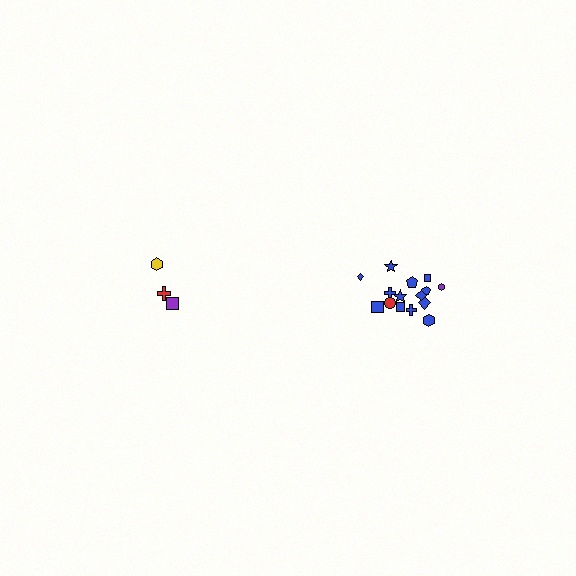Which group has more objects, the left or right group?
The right group.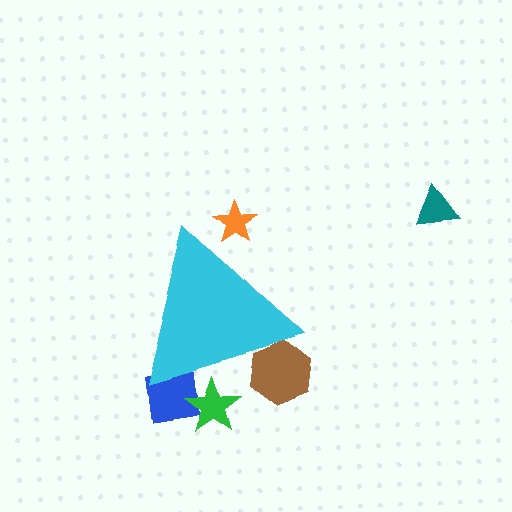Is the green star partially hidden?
Yes, the green star is partially hidden behind the cyan triangle.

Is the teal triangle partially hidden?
No, the teal triangle is fully visible.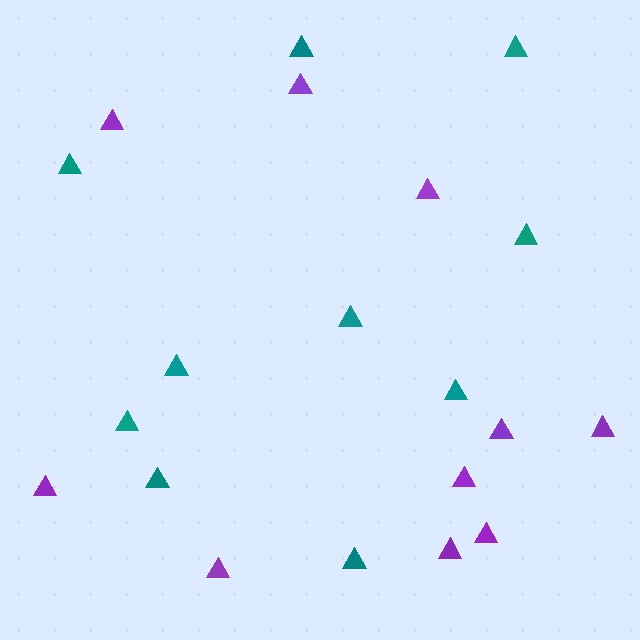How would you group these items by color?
There are 2 groups: one group of purple triangles (10) and one group of teal triangles (10).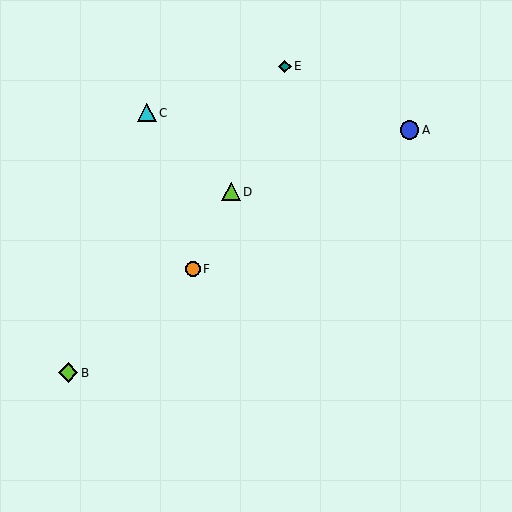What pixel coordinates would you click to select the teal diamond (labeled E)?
Click at (285, 66) to select the teal diamond E.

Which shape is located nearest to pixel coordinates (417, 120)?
The blue circle (labeled A) at (410, 130) is nearest to that location.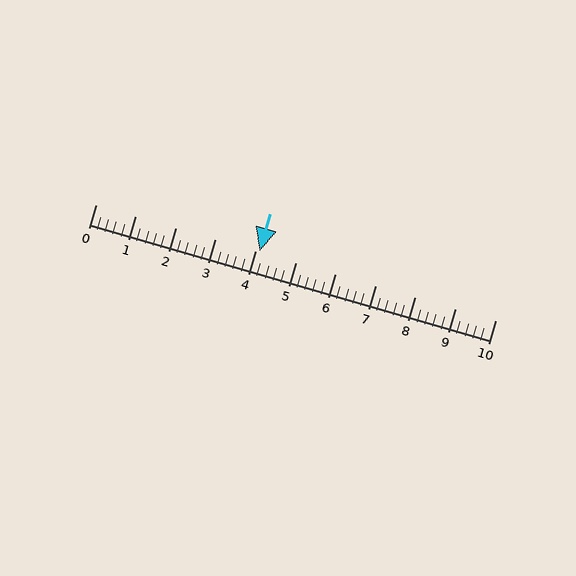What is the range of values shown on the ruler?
The ruler shows values from 0 to 10.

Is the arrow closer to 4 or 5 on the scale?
The arrow is closer to 4.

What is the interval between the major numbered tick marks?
The major tick marks are spaced 1 units apart.